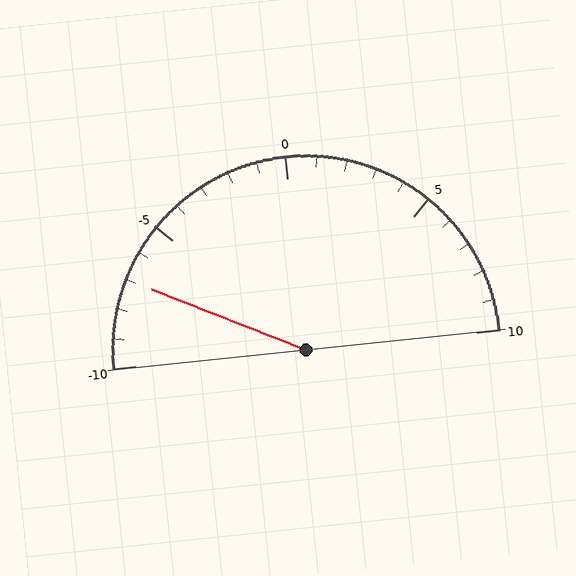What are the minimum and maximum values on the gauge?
The gauge ranges from -10 to 10.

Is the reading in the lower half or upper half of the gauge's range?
The reading is in the lower half of the range (-10 to 10).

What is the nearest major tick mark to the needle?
The nearest major tick mark is -5.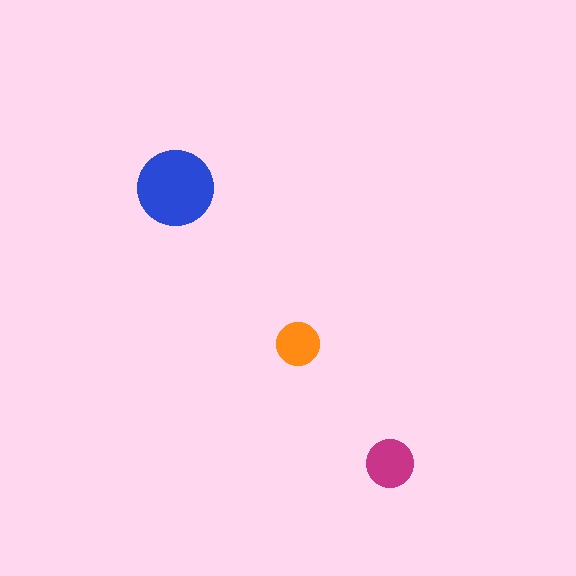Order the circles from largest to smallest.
the blue one, the magenta one, the orange one.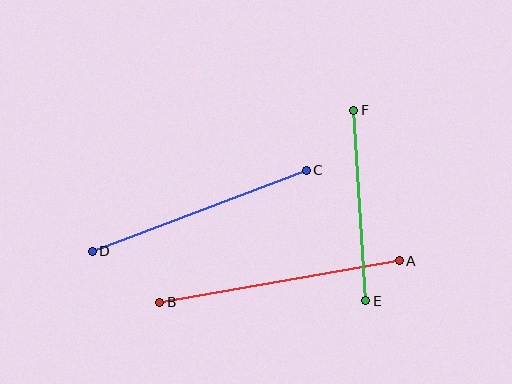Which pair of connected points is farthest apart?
Points A and B are farthest apart.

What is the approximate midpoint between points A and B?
The midpoint is at approximately (280, 282) pixels.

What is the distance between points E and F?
The distance is approximately 191 pixels.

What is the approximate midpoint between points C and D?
The midpoint is at approximately (199, 211) pixels.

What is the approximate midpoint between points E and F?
The midpoint is at approximately (360, 206) pixels.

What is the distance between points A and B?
The distance is approximately 243 pixels.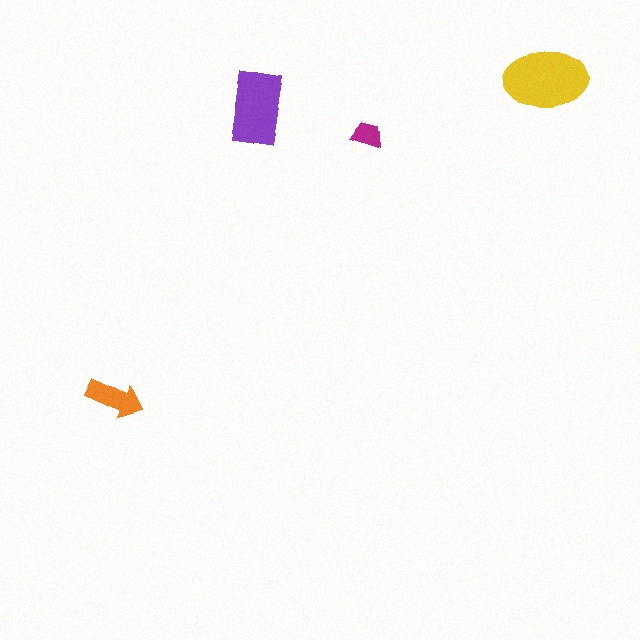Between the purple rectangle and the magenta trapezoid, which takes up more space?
The purple rectangle.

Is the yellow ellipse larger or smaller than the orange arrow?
Larger.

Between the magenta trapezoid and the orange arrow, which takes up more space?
The orange arrow.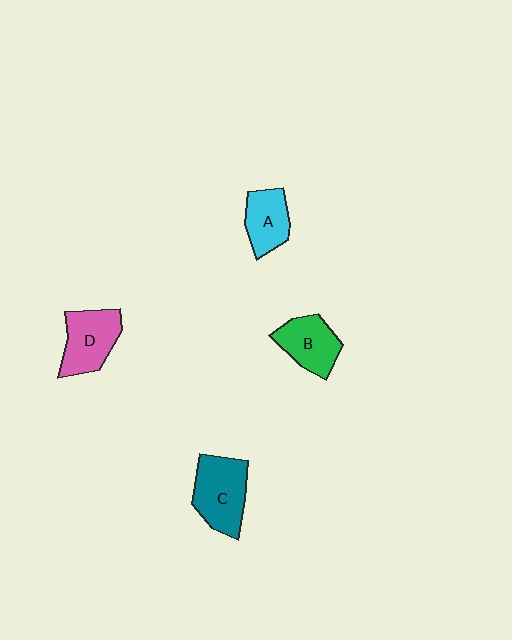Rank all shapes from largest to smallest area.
From largest to smallest: C (teal), D (pink), B (green), A (cyan).